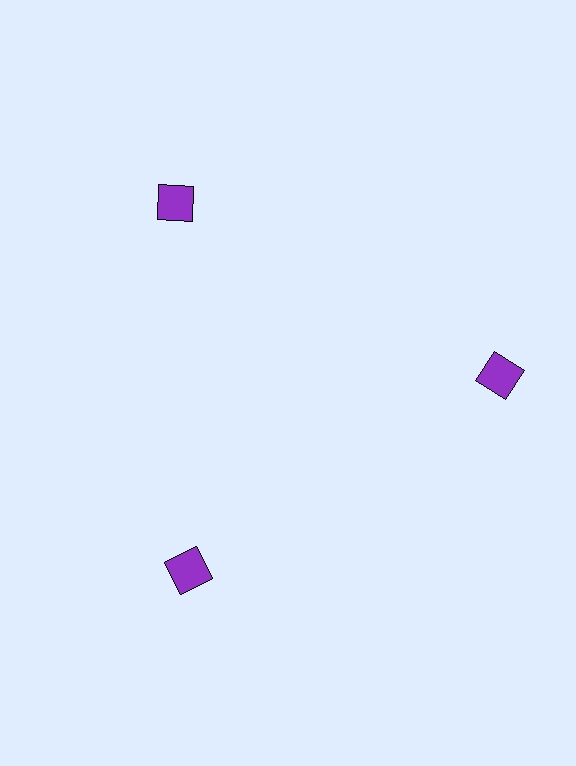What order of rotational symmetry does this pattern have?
This pattern has 3-fold rotational symmetry.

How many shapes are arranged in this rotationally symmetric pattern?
There are 3 shapes, arranged in 3 groups of 1.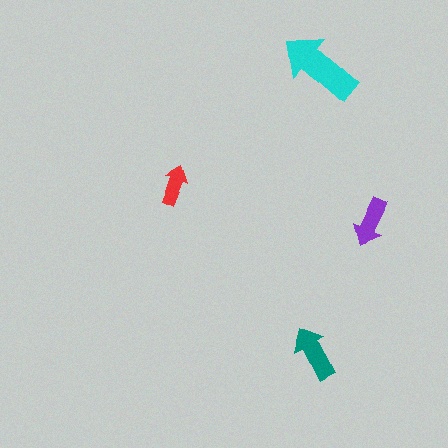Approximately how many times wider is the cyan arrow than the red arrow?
About 2 times wider.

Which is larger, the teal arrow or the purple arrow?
The teal one.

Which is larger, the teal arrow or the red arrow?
The teal one.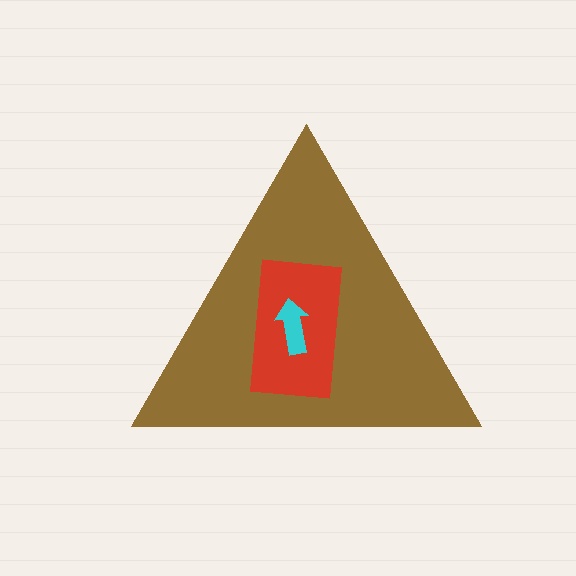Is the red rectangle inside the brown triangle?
Yes.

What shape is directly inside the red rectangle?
The cyan arrow.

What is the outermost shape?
The brown triangle.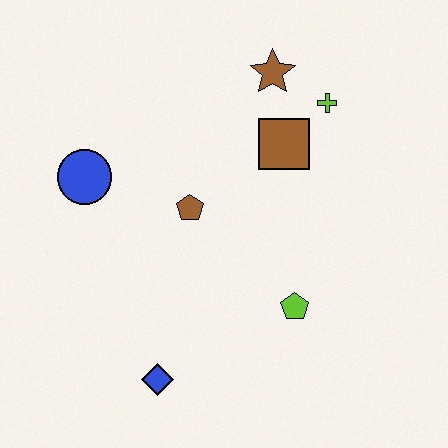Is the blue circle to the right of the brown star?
No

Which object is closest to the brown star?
The lime cross is closest to the brown star.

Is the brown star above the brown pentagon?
Yes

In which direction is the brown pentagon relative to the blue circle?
The brown pentagon is to the right of the blue circle.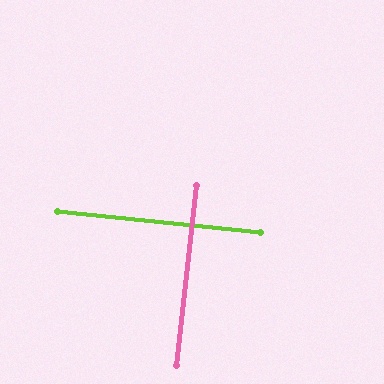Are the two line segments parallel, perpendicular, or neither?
Perpendicular — they meet at approximately 89°.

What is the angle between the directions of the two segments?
Approximately 89 degrees.